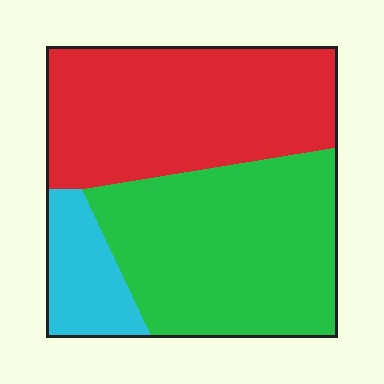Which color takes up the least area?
Cyan, at roughly 10%.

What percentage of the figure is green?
Green takes up between a quarter and a half of the figure.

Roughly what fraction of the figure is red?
Red covers about 45% of the figure.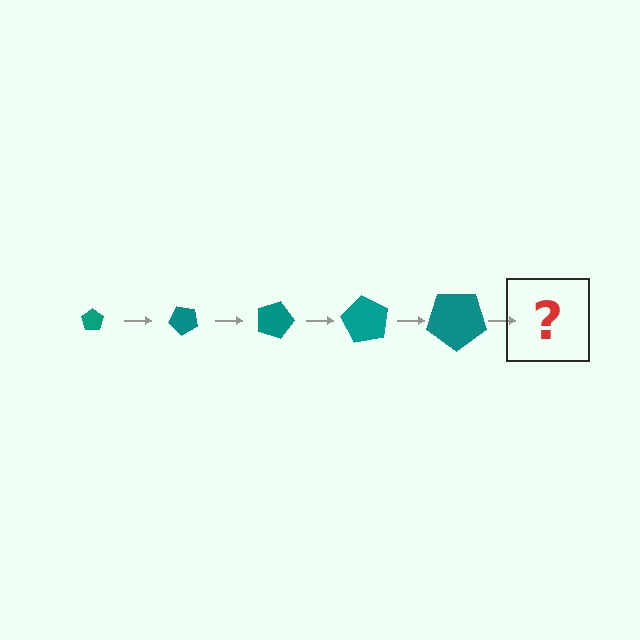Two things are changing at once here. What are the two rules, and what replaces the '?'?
The two rules are that the pentagon grows larger each step and it rotates 45 degrees each step. The '?' should be a pentagon, larger than the previous one and rotated 225 degrees from the start.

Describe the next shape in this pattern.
It should be a pentagon, larger than the previous one and rotated 225 degrees from the start.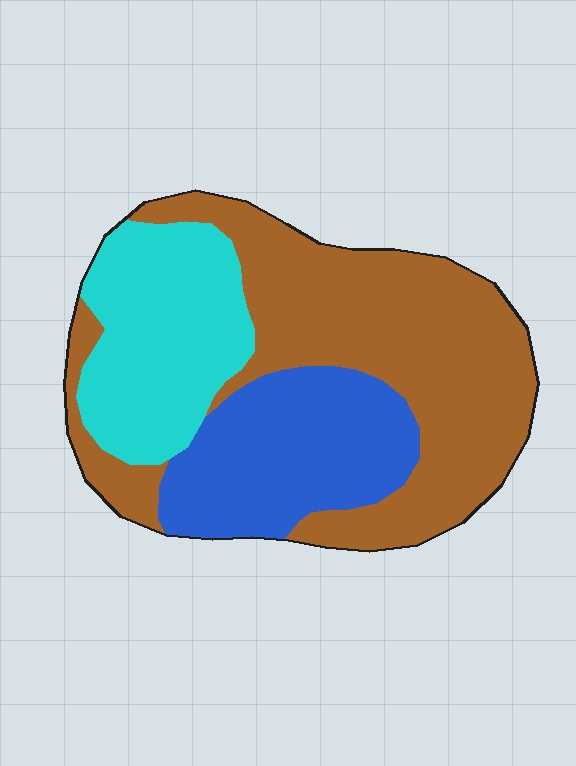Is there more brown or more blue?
Brown.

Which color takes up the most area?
Brown, at roughly 50%.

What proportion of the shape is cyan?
Cyan covers roughly 25% of the shape.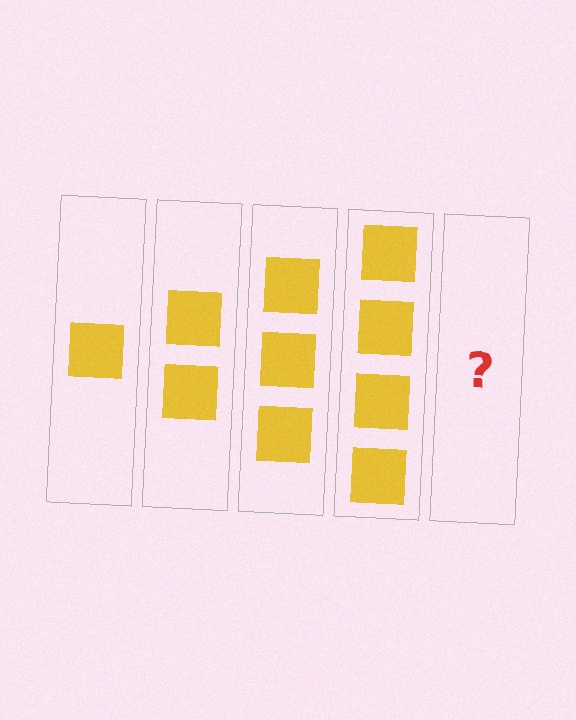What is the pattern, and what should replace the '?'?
The pattern is that each step adds one more square. The '?' should be 5 squares.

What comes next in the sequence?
The next element should be 5 squares.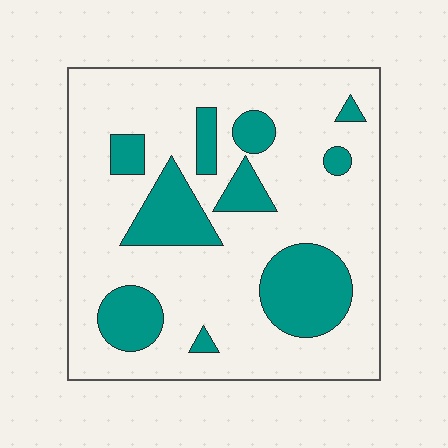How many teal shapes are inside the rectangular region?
10.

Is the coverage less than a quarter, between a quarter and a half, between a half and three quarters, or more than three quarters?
Less than a quarter.